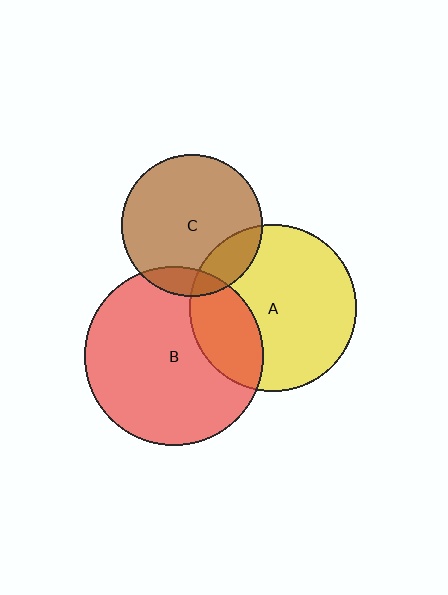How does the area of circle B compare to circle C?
Approximately 1.6 times.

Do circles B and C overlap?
Yes.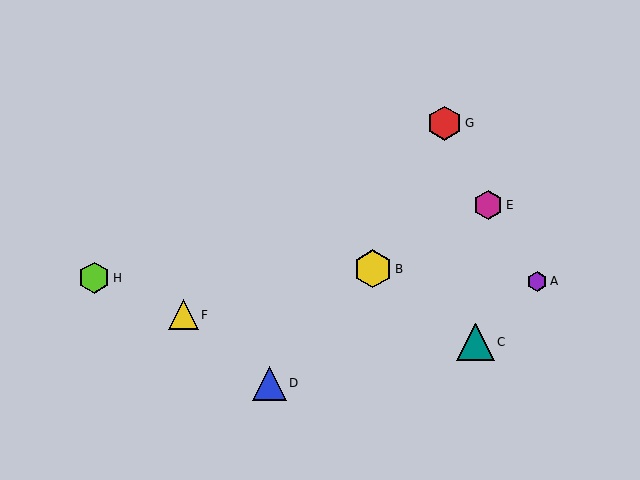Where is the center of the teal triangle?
The center of the teal triangle is at (476, 342).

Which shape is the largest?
The yellow hexagon (labeled B) is the largest.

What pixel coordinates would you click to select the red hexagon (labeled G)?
Click at (445, 123) to select the red hexagon G.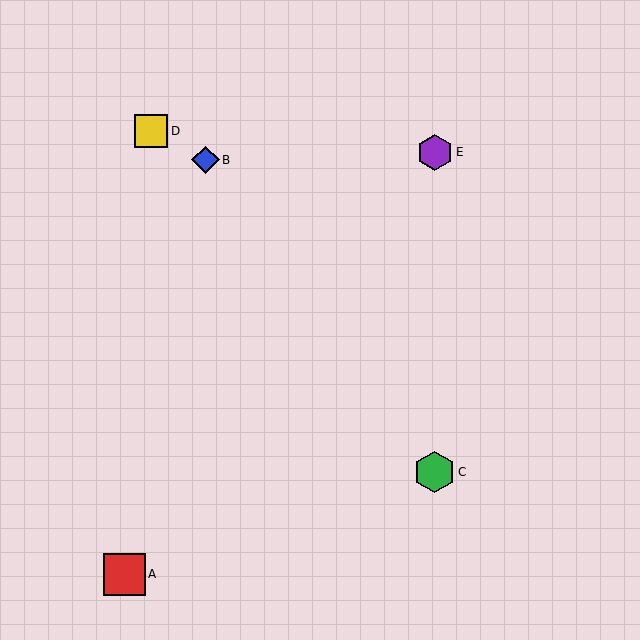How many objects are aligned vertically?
2 objects (C, E) are aligned vertically.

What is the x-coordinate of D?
Object D is at x≈151.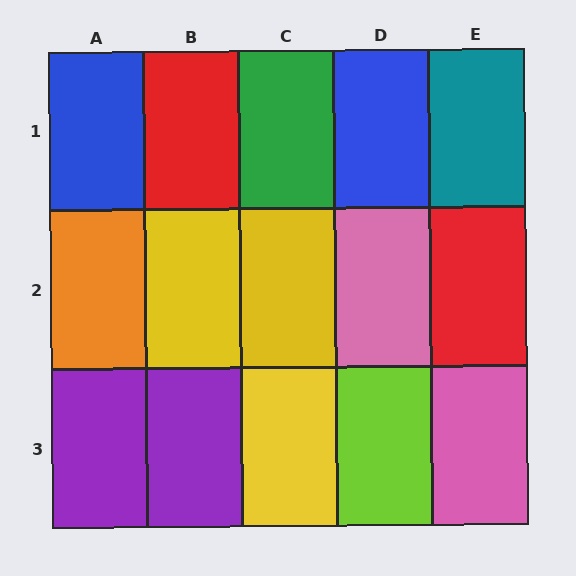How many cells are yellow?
3 cells are yellow.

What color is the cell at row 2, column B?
Yellow.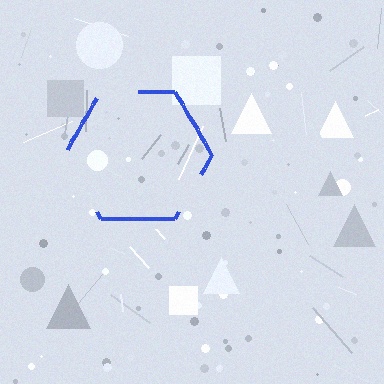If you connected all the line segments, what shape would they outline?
They would outline a hexagon.